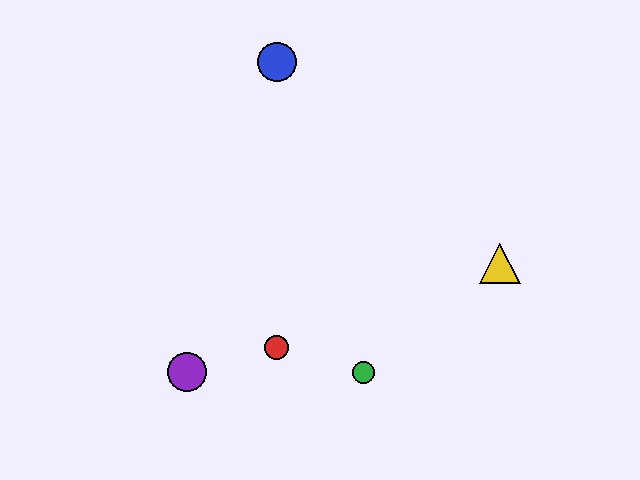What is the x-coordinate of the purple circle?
The purple circle is at x≈187.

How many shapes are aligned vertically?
2 shapes (the red circle, the blue circle) are aligned vertically.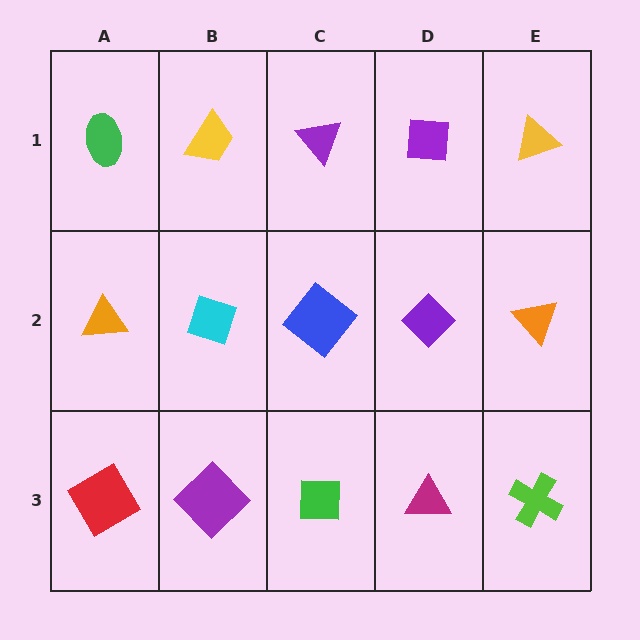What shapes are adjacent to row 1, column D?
A purple diamond (row 2, column D), a purple triangle (row 1, column C), a yellow triangle (row 1, column E).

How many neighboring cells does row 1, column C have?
3.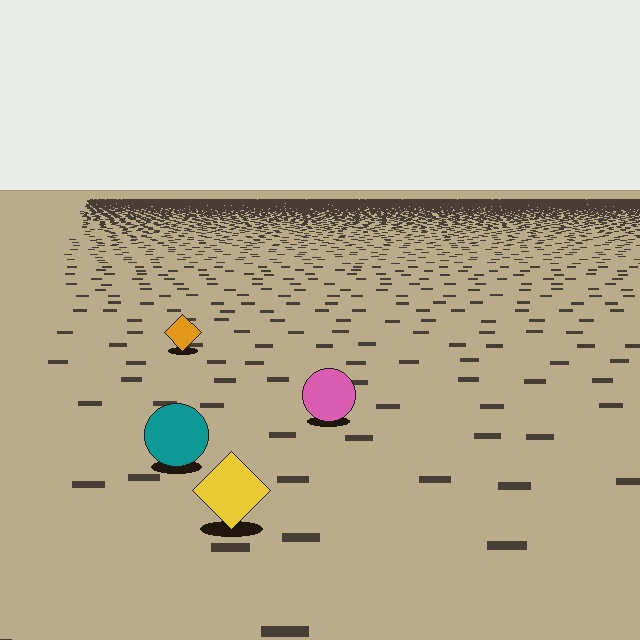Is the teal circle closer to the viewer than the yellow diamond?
No. The yellow diamond is closer — you can tell from the texture gradient: the ground texture is coarser near it.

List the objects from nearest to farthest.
From nearest to farthest: the yellow diamond, the teal circle, the pink circle, the orange diamond.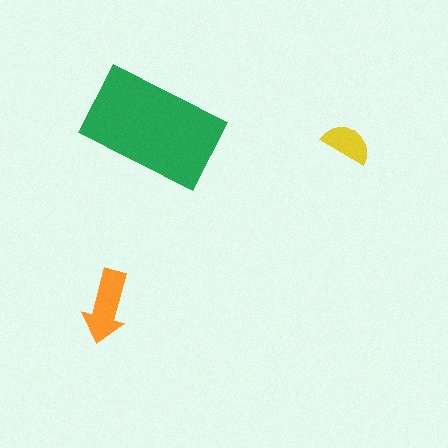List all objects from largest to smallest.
The green rectangle, the orange arrow, the yellow semicircle.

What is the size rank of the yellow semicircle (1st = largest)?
3rd.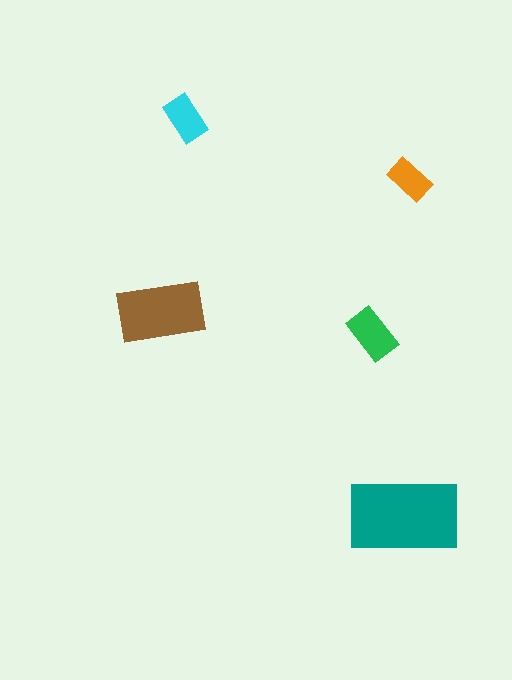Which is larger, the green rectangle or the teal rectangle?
The teal one.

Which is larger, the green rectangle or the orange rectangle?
The green one.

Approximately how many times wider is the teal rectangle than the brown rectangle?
About 1.5 times wider.